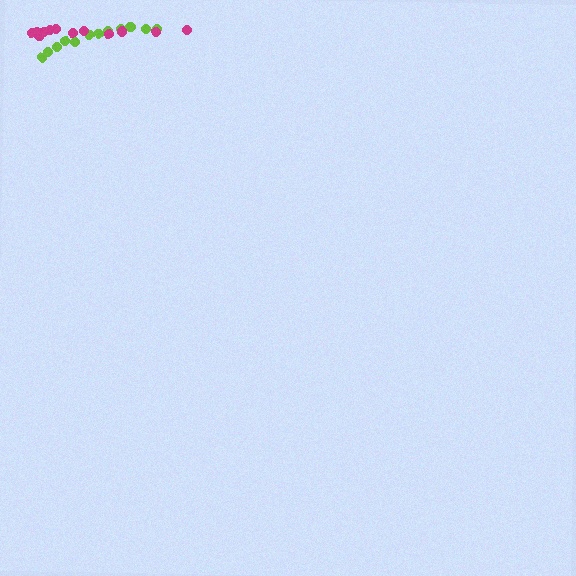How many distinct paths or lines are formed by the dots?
There are 2 distinct paths.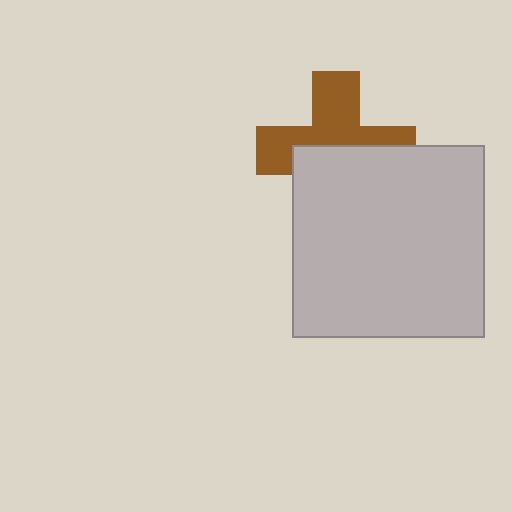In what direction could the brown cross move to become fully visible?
The brown cross could move up. That would shift it out from behind the light gray square entirely.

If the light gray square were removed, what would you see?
You would see the complete brown cross.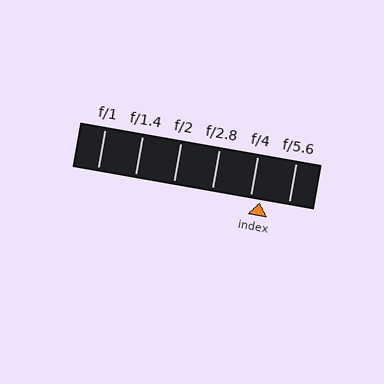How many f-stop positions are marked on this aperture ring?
There are 6 f-stop positions marked.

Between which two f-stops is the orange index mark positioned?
The index mark is between f/4 and f/5.6.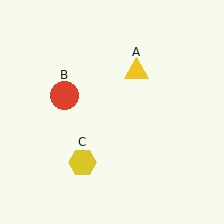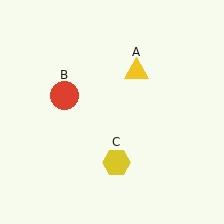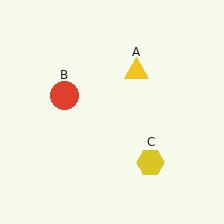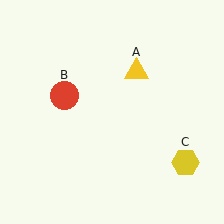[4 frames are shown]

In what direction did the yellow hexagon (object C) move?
The yellow hexagon (object C) moved right.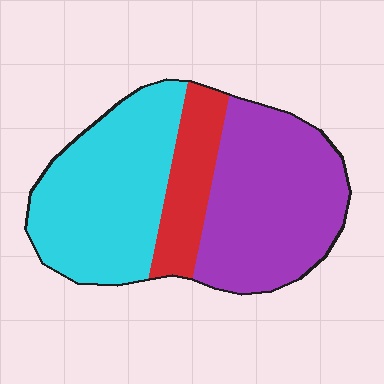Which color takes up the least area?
Red, at roughly 15%.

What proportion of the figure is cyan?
Cyan covers roughly 40% of the figure.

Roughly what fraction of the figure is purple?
Purple takes up between a third and a half of the figure.